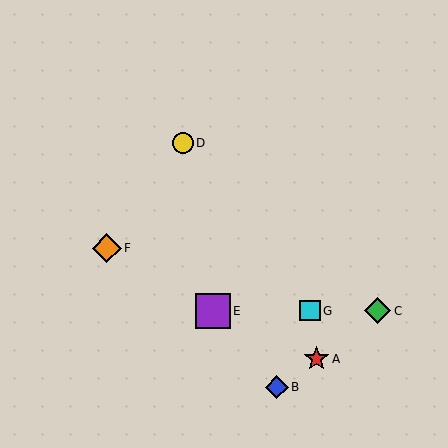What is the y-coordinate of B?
Object B is at y≈387.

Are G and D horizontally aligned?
No, G is at y≈311 and D is at y≈143.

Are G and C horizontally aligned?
Yes, both are at y≈311.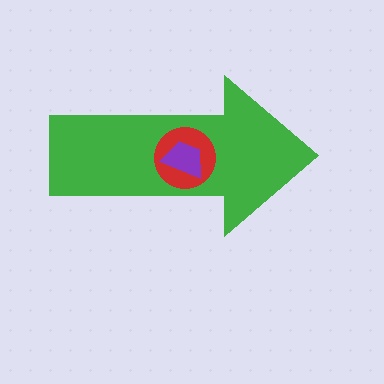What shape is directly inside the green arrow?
The red circle.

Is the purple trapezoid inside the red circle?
Yes.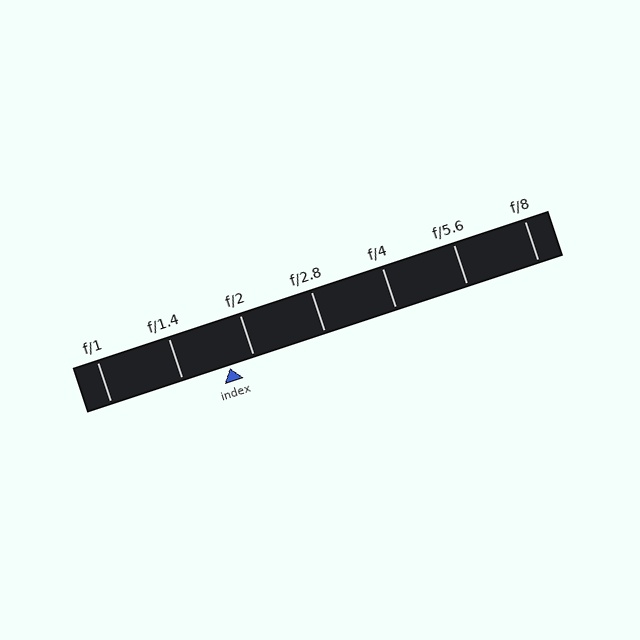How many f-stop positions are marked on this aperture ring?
There are 7 f-stop positions marked.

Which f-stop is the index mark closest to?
The index mark is closest to f/2.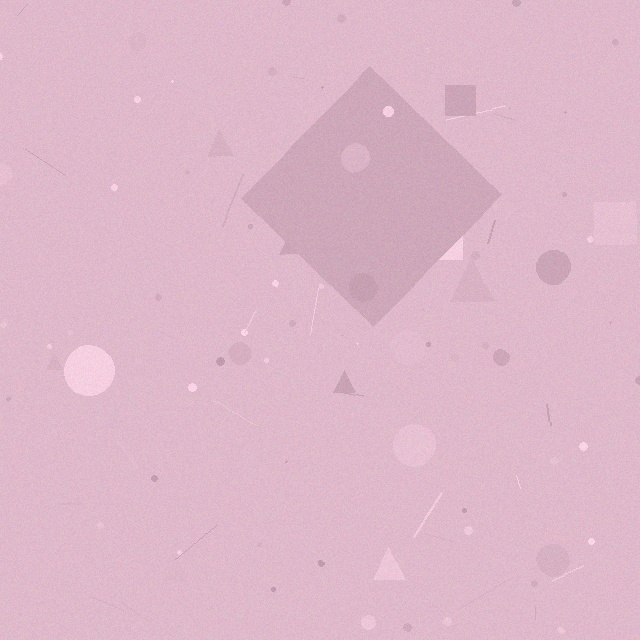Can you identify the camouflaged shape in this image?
The camouflaged shape is a diamond.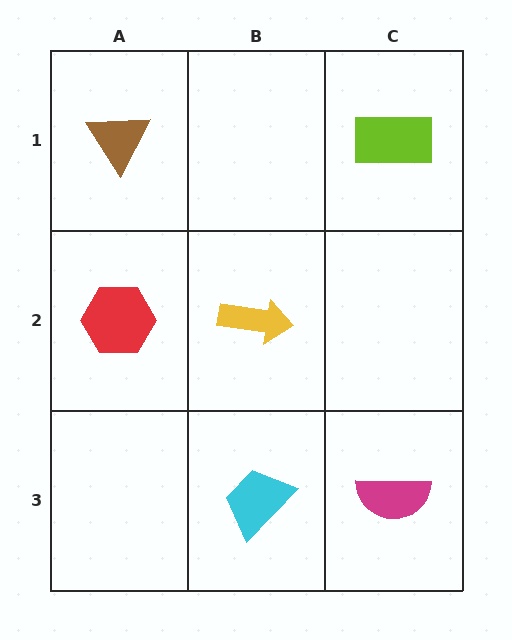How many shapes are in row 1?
2 shapes.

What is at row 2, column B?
A yellow arrow.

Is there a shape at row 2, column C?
No, that cell is empty.